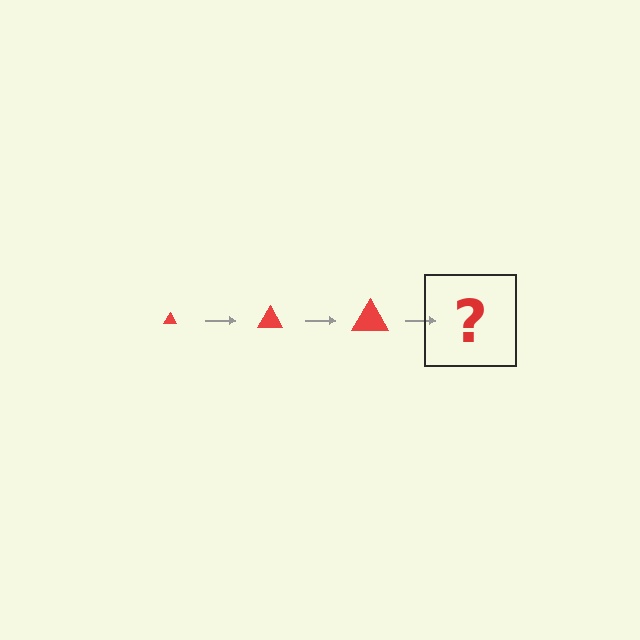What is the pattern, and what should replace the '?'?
The pattern is that the triangle gets progressively larger each step. The '?' should be a red triangle, larger than the previous one.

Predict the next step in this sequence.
The next step is a red triangle, larger than the previous one.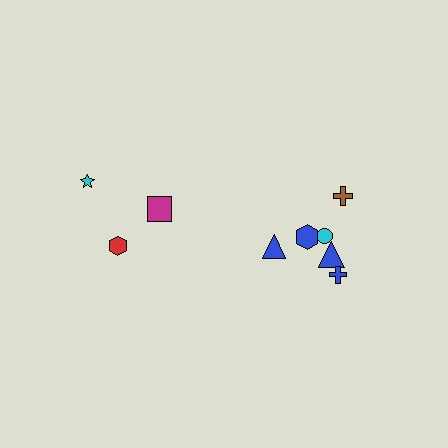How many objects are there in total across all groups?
There are 9 objects.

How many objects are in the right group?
There are 6 objects.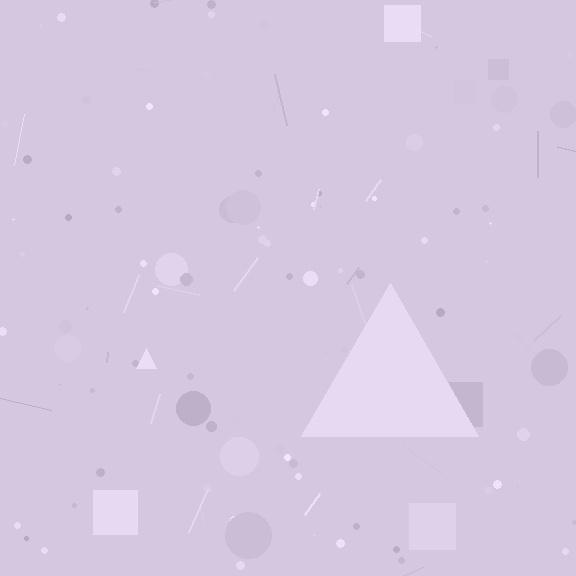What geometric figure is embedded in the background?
A triangle is embedded in the background.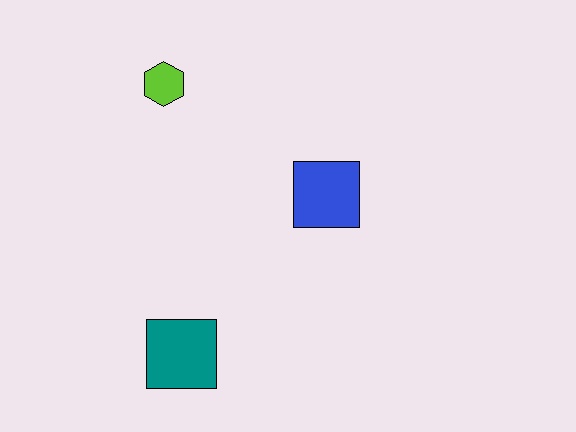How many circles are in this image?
There are no circles.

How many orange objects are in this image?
There are no orange objects.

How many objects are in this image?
There are 3 objects.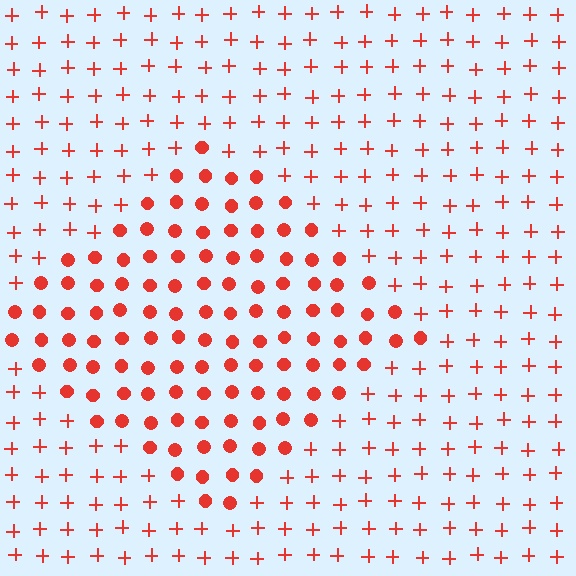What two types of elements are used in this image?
The image uses circles inside the diamond region and plus signs outside it.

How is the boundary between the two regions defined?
The boundary is defined by a change in element shape: circles inside vs. plus signs outside. All elements share the same color and spacing.